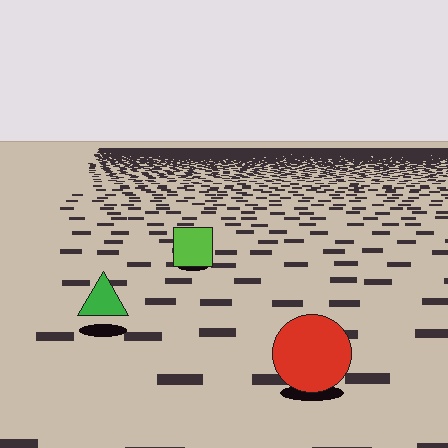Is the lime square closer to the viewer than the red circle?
No. The red circle is closer — you can tell from the texture gradient: the ground texture is coarser near it.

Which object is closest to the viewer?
The red circle is closest. The texture marks near it are larger and more spread out.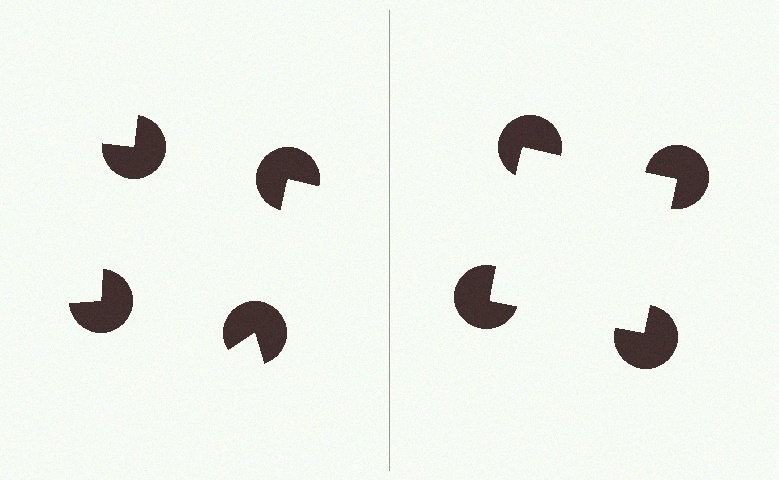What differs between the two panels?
The pac-man discs are positioned identically on both sides; only the wedge orientations differ. On the right they align to a square; on the left they are misaligned.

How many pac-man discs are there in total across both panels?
8 — 4 on each side.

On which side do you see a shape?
An illusory square appears on the right side. On the left side the wedge cuts are rotated, so no coherent shape forms.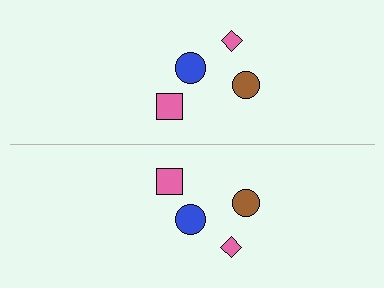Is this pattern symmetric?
Yes, this pattern has bilateral (reflection) symmetry.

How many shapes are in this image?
There are 8 shapes in this image.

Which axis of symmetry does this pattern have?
The pattern has a horizontal axis of symmetry running through the center of the image.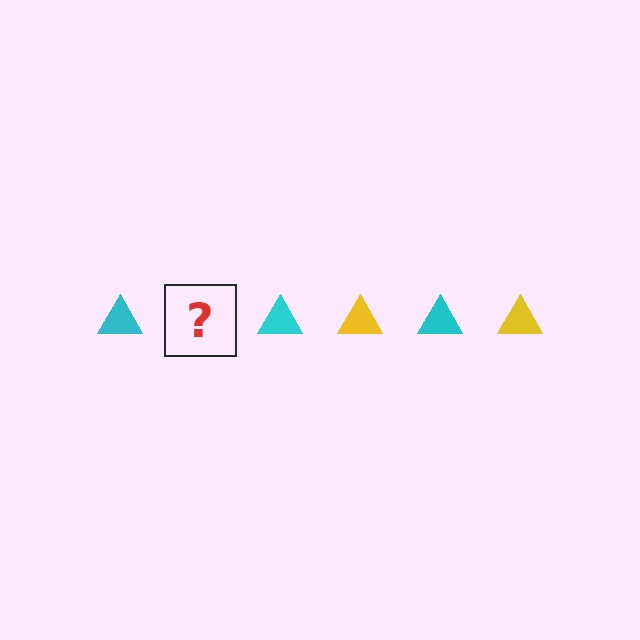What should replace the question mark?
The question mark should be replaced with a yellow triangle.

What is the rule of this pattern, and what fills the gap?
The rule is that the pattern cycles through cyan, yellow triangles. The gap should be filled with a yellow triangle.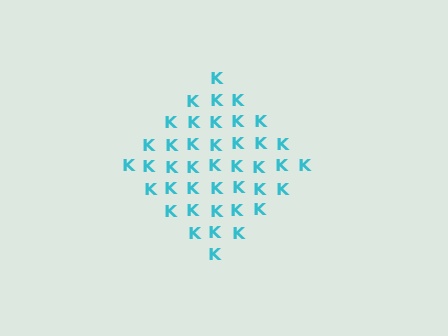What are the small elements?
The small elements are letter K's.